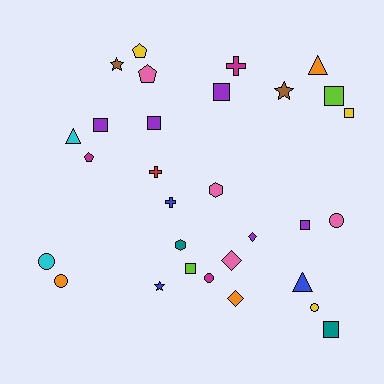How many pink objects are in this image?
There are 4 pink objects.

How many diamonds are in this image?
There are 3 diamonds.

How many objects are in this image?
There are 30 objects.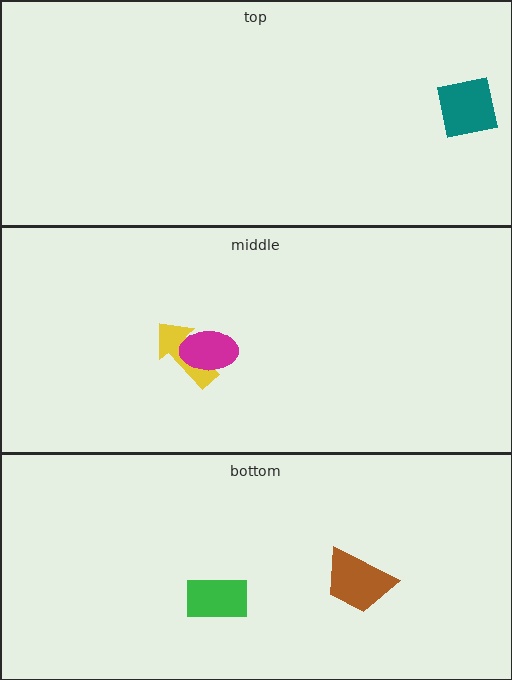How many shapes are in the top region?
1.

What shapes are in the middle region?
The yellow arrow, the magenta ellipse.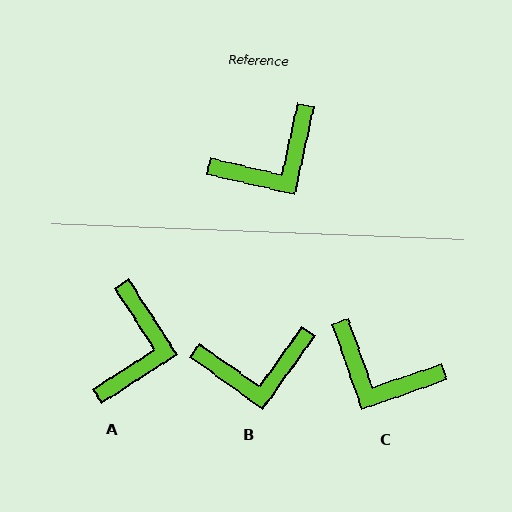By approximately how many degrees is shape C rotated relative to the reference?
Approximately 58 degrees clockwise.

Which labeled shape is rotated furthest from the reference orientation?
C, about 58 degrees away.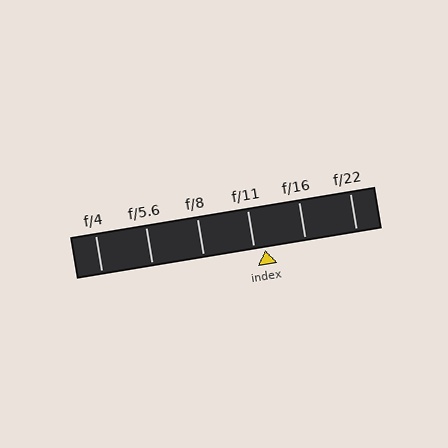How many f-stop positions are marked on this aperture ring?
There are 6 f-stop positions marked.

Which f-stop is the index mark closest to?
The index mark is closest to f/11.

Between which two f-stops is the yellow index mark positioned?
The index mark is between f/11 and f/16.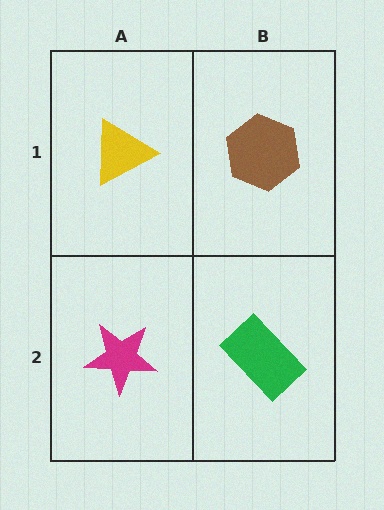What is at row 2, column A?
A magenta star.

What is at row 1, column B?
A brown hexagon.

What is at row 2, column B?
A green rectangle.